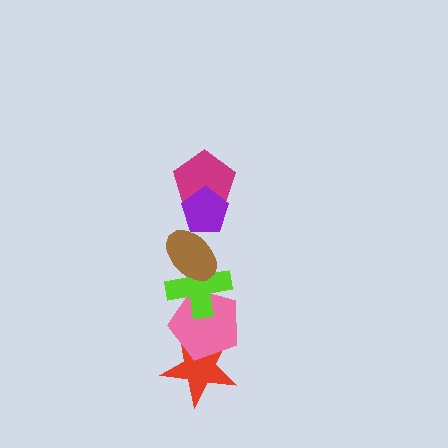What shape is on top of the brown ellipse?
The magenta pentagon is on top of the brown ellipse.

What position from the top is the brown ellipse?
The brown ellipse is 3rd from the top.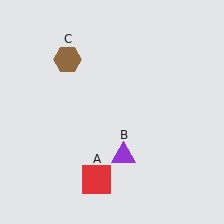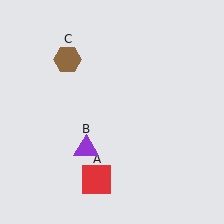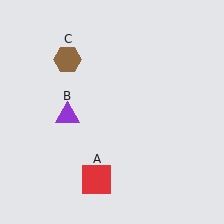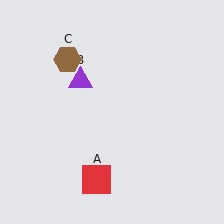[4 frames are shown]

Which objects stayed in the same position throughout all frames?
Red square (object A) and brown hexagon (object C) remained stationary.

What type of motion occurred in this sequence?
The purple triangle (object B) rotated clockwise around the center of the scene.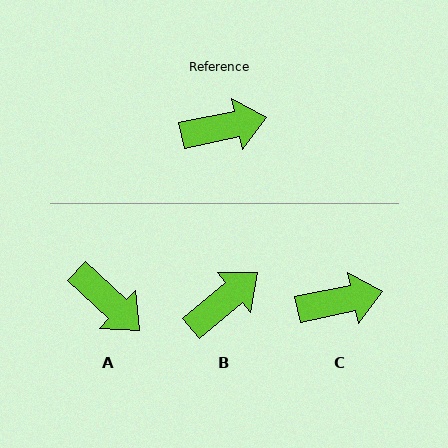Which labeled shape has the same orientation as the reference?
C.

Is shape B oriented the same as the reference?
No, it is off by about 29 degrees.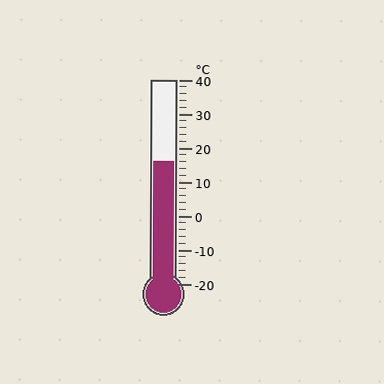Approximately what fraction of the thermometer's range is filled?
The thermometer is filled to approximately 60% of its range.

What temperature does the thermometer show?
The thermometer shows approximately 16°C.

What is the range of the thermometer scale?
The thermometer scale ranges from -20°C to 40°C.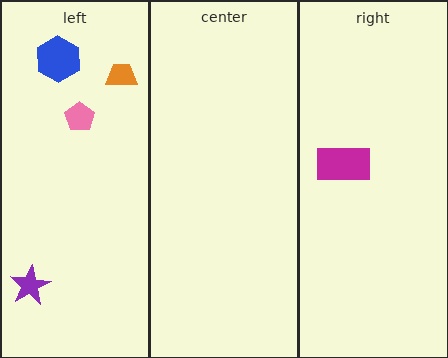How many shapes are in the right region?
1.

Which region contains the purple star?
The left region.